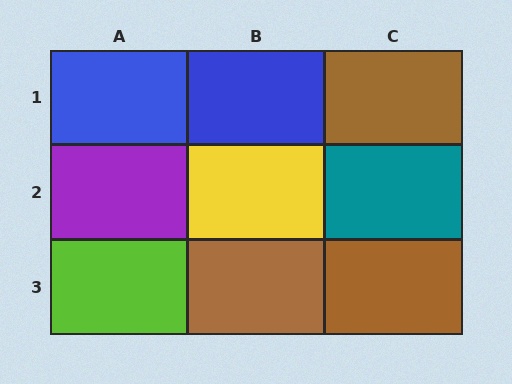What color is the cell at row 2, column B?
Yellow.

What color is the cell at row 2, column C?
Teal.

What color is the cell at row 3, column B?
Brown.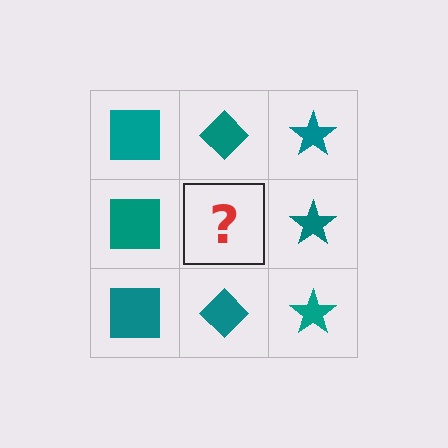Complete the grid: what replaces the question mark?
The question mark should be replaced with a teal diamond.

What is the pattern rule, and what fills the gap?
The rule is that each column has a consistent shape. The gap should be filled with a teal diamond.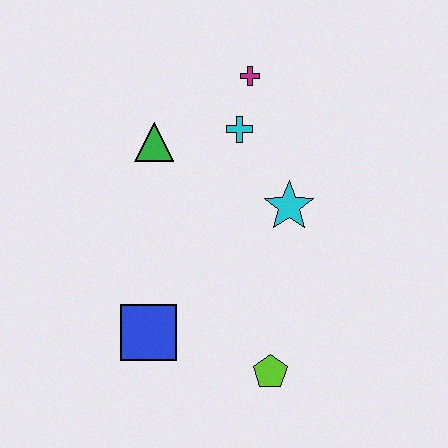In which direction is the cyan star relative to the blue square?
The cyan star is to the right of the blue square.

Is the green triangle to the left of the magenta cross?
Yes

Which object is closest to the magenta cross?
The cyan cross is closest to the magenta cross.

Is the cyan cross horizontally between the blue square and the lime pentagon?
Yes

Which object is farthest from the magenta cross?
The lime pentagon is farthest from the magenta cross.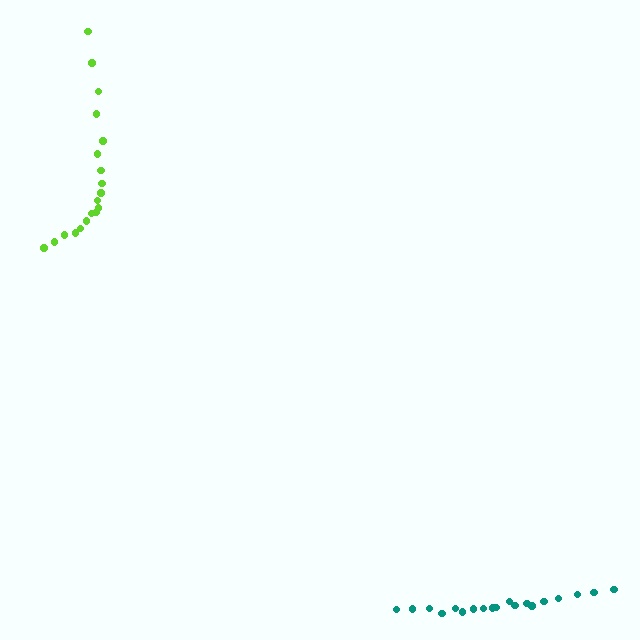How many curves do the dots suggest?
There are 2 distinct paths.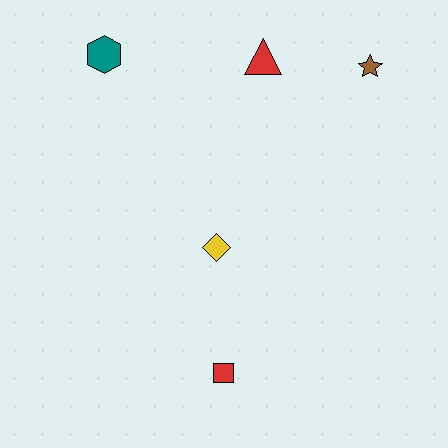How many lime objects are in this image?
There are no lime objects.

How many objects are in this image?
There are 5 objects.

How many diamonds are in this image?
There is 1 diamond.